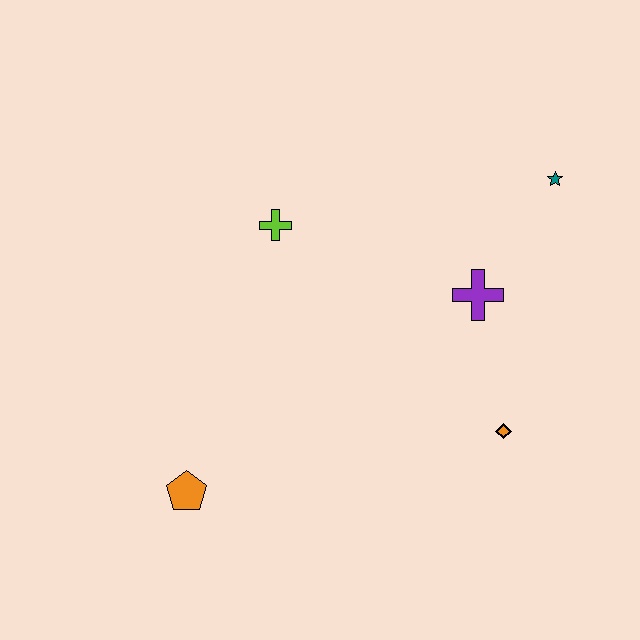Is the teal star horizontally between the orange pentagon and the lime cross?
No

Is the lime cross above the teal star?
No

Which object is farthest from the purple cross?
The orange pentagon is farthest from the purple cross.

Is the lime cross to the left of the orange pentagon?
No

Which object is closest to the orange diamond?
The purple cross is closest to the orange diamond.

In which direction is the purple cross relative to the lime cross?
The purple cross is to the right of the lime cross.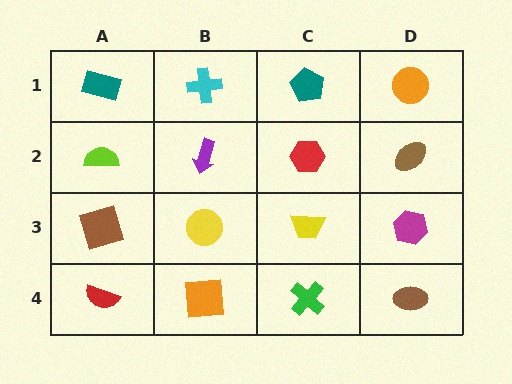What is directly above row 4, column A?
A brown square.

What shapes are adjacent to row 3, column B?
A purple arrow (row 2, column B), an orange square (row 4, column B), a brown square (row 3, column A), a yellow trapezoid (row 3, column C).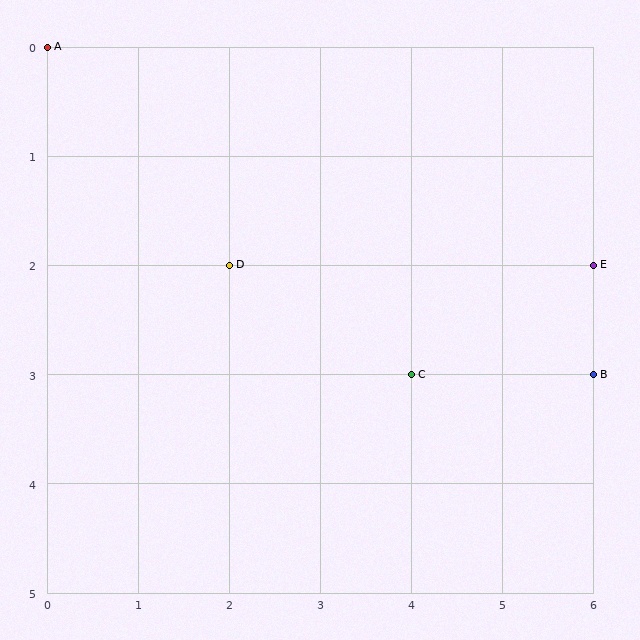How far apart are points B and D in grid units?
Points B and D are 4 columns and 1 row apart (about 4.1 grid units diagonally).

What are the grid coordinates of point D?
Point D is at grid coordinates (2, 2).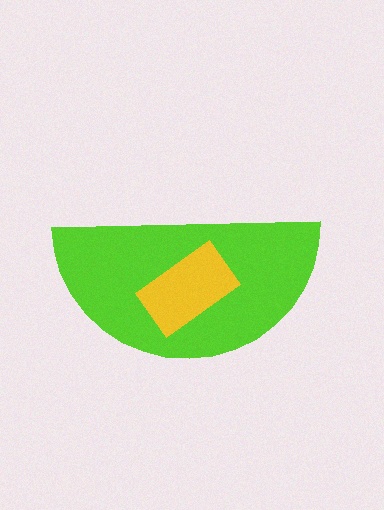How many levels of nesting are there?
2.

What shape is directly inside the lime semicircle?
The yellow rectangle.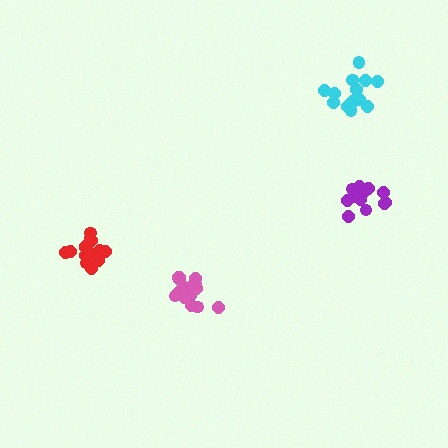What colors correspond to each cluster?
The clusters are colored: red, pink, purple, cyan.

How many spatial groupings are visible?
There are 4 spatial groupings.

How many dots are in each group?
Group 1: 16 dots, Group 2: 16 dots, Group 3: 13 dots, Group 4: 14 dots (59 total).